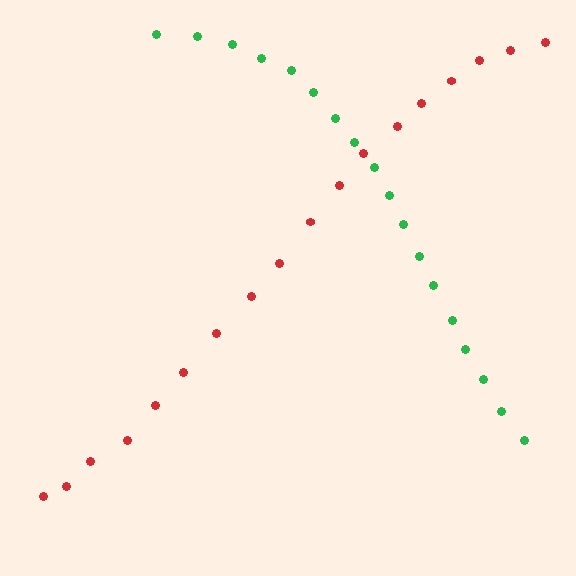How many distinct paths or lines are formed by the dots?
There are 2 distinct paths.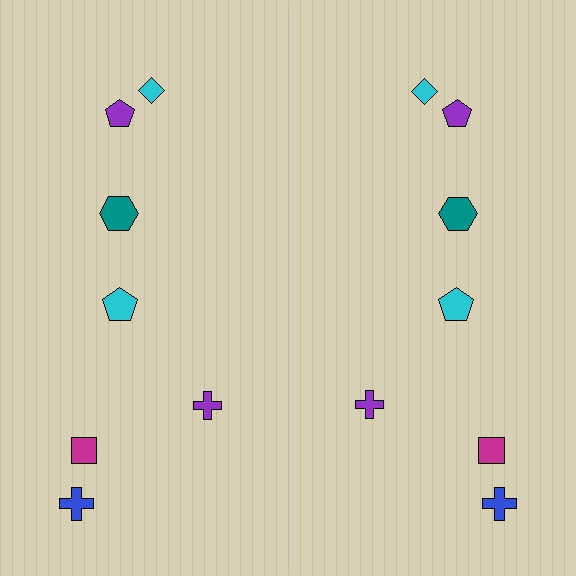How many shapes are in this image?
There are 14 shapes in this image.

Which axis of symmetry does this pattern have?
The pattern has a vertical axis of symmetry running through the center of the image.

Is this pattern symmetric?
Yes, this pattern has bilateral (reflection) symmetry.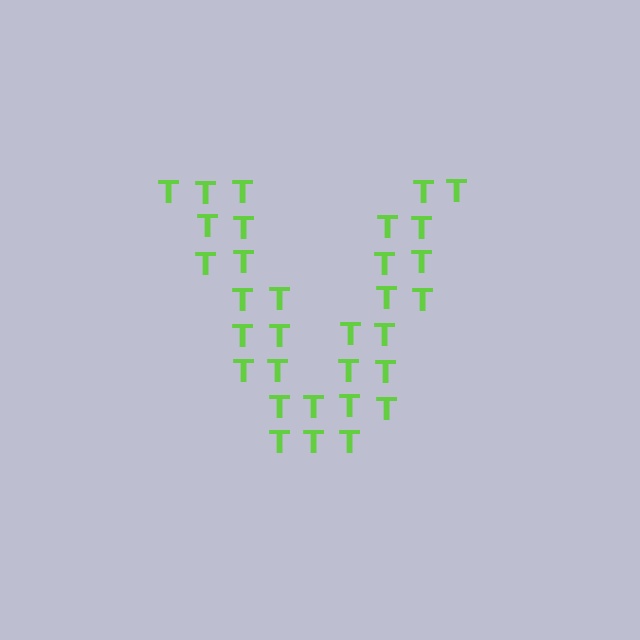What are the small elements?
The small elements are letter T's.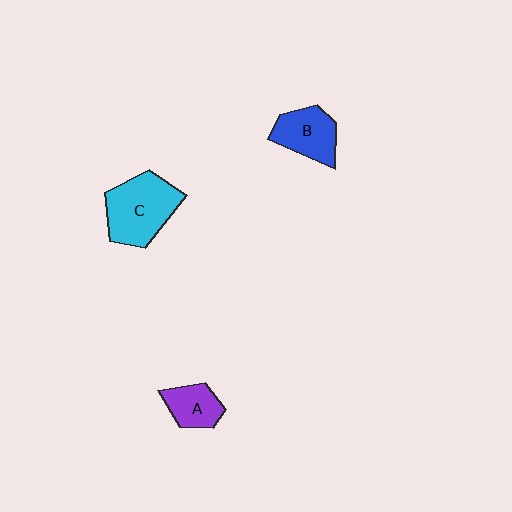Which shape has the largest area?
Shape C (cyan).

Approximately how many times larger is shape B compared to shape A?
Approximately 1.3 times.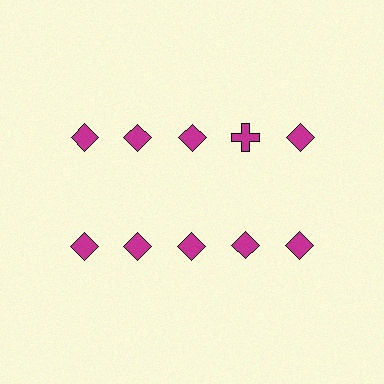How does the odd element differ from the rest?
It has a different shape: cross instead of diamond.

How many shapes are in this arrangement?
There are 10 shapes arranged in a grid pattern.